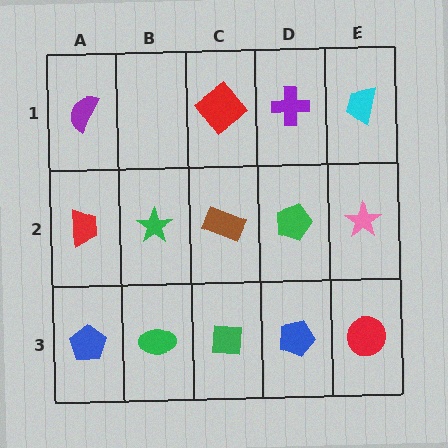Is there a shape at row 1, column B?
No, that cell is empty.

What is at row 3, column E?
A red circle.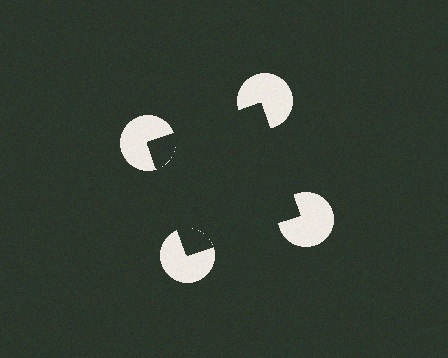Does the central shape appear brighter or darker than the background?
It typically appears slightly darker than the background, even though no actual brightness change is drawn.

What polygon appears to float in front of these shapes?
An illusory square — its edges are inferred from the aligned wedge cuts in the pac-man discs, not physically drawn.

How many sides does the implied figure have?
4 sides.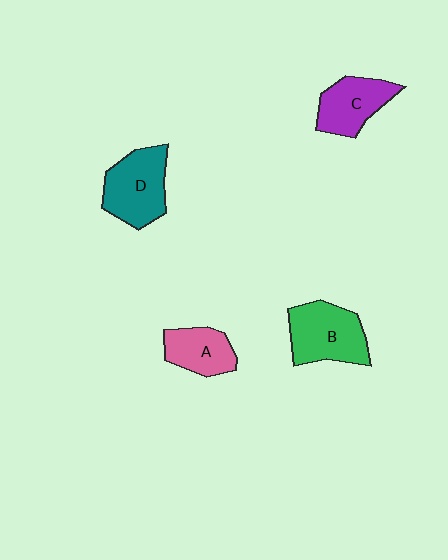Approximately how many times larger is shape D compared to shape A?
Approximately 1.4 times.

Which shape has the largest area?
Shape B (green).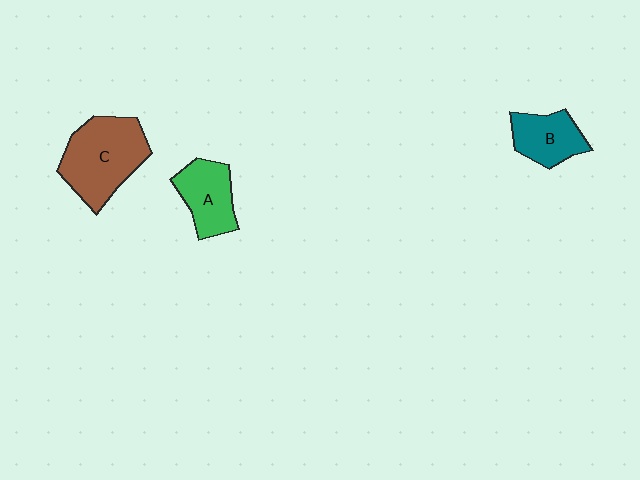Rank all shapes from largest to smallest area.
From largest to smallest: C (brown), A (green), B (teal).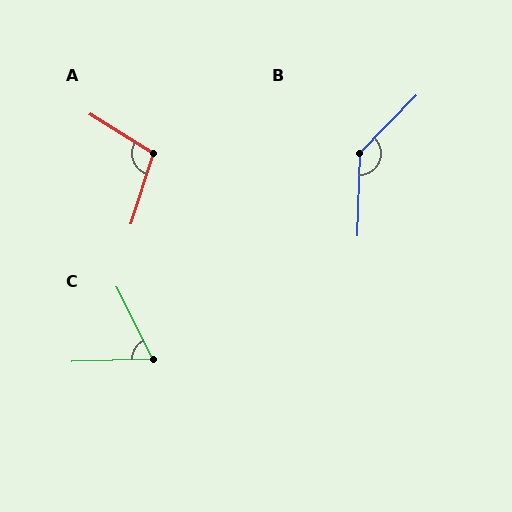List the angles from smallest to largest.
C (65°), A (105°), B (138°).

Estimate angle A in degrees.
Approximately 105 degrees.